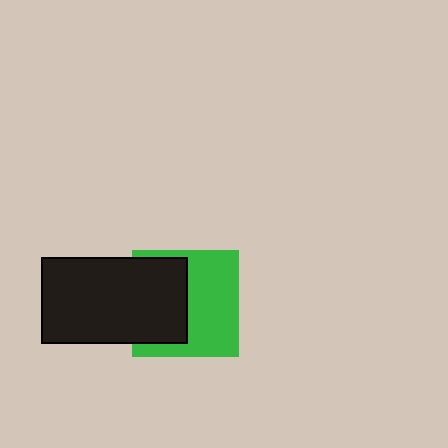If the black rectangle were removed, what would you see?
You would see the complete green square.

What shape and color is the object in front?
The object in front is a black rectangle.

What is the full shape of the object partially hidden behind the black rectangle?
The partially hidden object is a green square.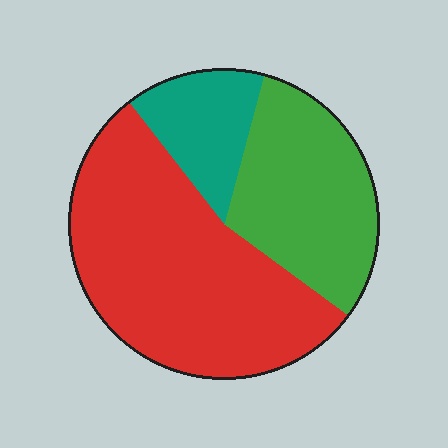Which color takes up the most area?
Red, at roughly 55%.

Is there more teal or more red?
Red.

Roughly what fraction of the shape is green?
Green takes up between a quarter and a half of the shape.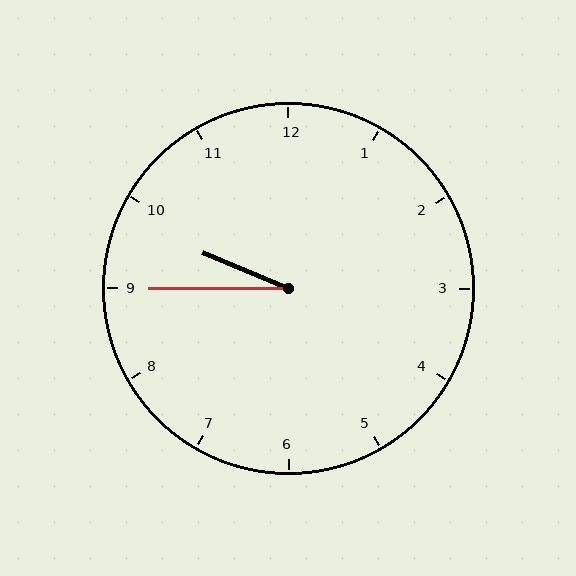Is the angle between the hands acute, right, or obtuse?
It is acute.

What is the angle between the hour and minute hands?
Approximately 22 degrees.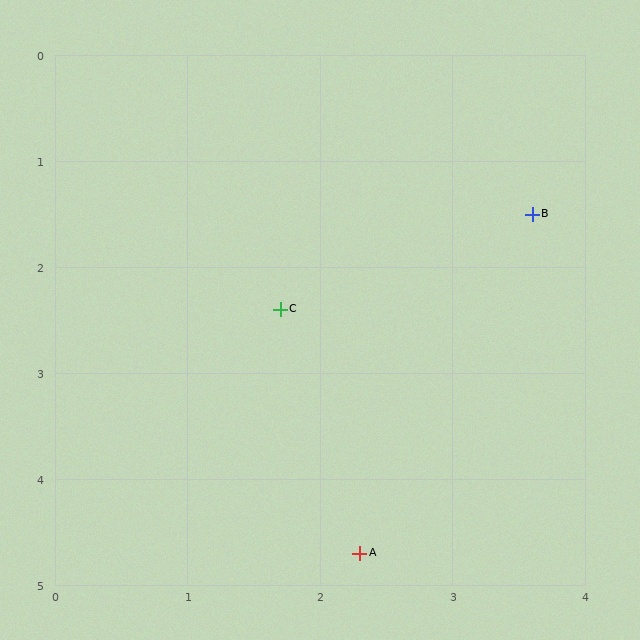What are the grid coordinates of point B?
Point B is at approximately (3.6, 1.5).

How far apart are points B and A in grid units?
Points B and A are about 3.5 grid units apart.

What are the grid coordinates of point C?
Point C is at approximately (1.7, 2.4).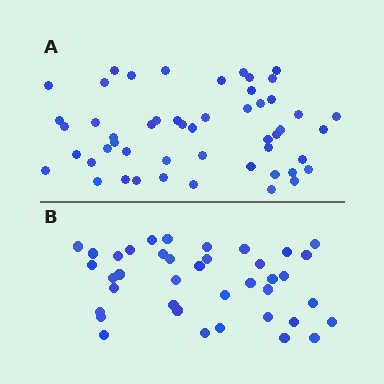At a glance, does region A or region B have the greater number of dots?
Region A (the top region) has more dots.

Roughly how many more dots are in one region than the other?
Region A has roughly 12 or so more dots than region B.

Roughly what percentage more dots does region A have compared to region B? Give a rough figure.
About 30% more.